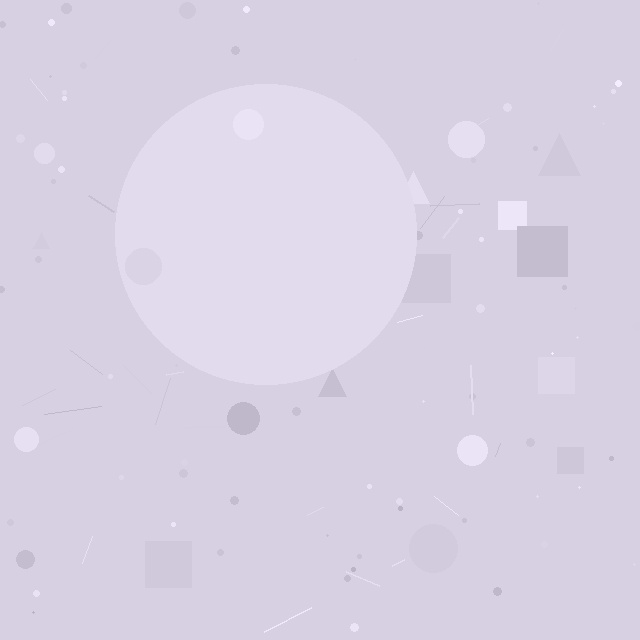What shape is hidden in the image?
A circle is hidden in the image.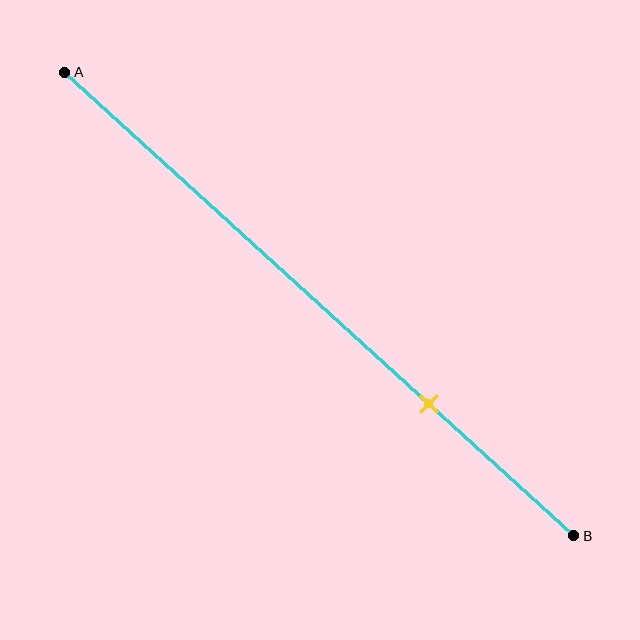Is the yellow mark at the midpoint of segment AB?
No, the mark is at about 70% from A, not at the 50% midpoint.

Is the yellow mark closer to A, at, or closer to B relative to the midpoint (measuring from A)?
The yellow mark is closer to point B than the midpoint of segment AB.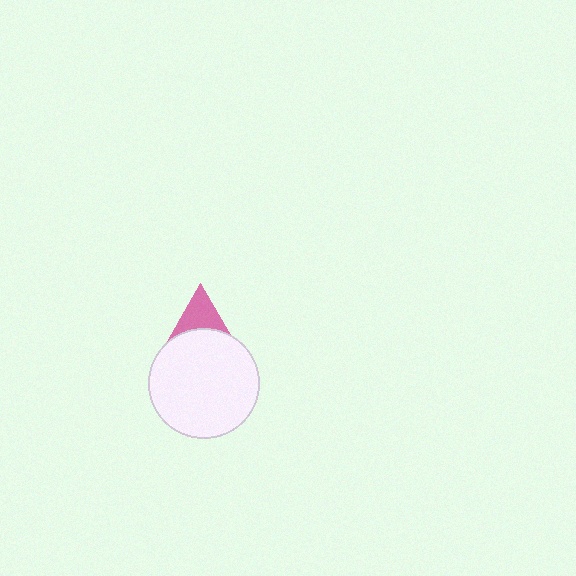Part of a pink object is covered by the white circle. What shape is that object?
It is a triangle.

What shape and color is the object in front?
The object in front is a white circle.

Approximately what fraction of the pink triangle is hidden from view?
Roughly 64% of the pink triangle is hidden behind the white circle.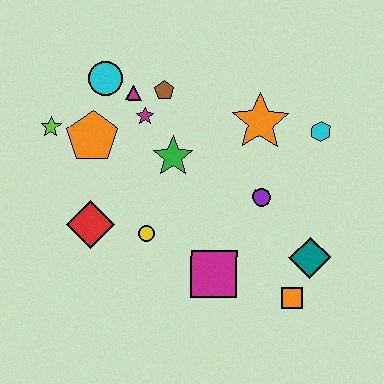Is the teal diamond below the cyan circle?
Yes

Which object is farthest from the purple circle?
The lime star is farthest from the purple circle.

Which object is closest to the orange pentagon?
The lime star is closest to the orange pentagon.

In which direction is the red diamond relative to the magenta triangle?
The red diamond is below the magenta triangle.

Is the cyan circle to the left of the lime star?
No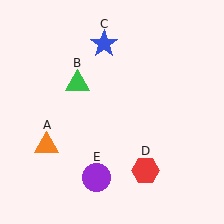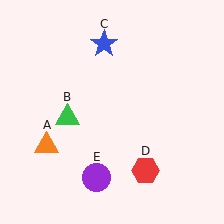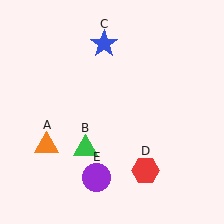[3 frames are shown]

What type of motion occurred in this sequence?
The green triangle (object B) rotated counterclockwise around the center of the scene.